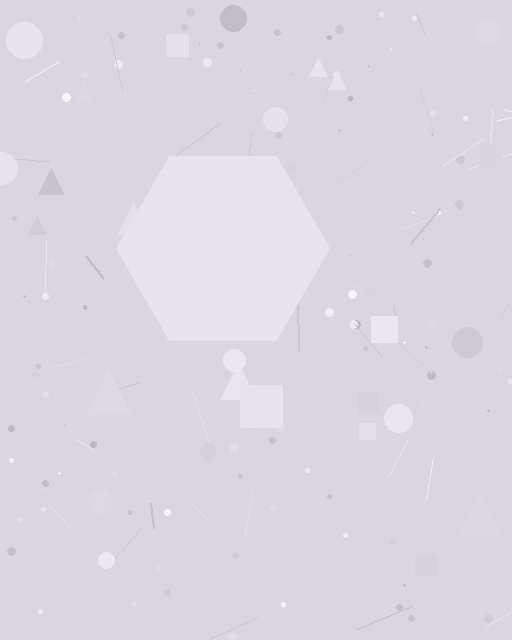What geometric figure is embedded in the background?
A hexagon is embedded in the background.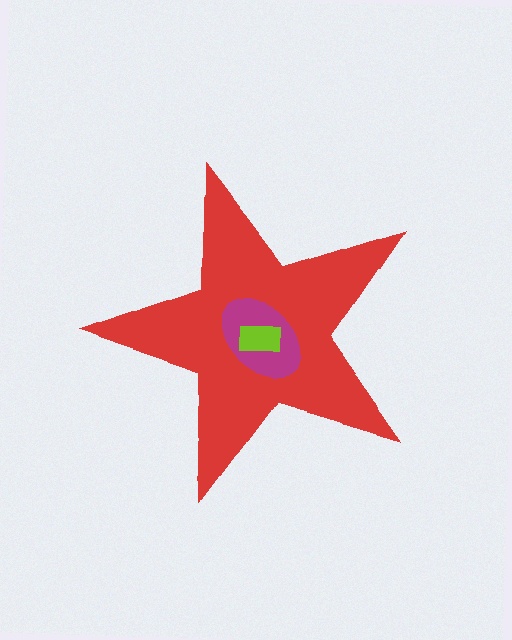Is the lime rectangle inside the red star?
Yes.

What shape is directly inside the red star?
The magenta ellipse.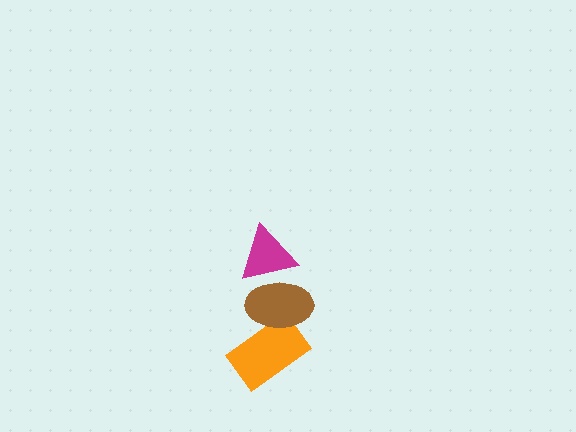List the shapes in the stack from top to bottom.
From top to bottom: the magenta triangle, the brown ellipse, the orange rectangle.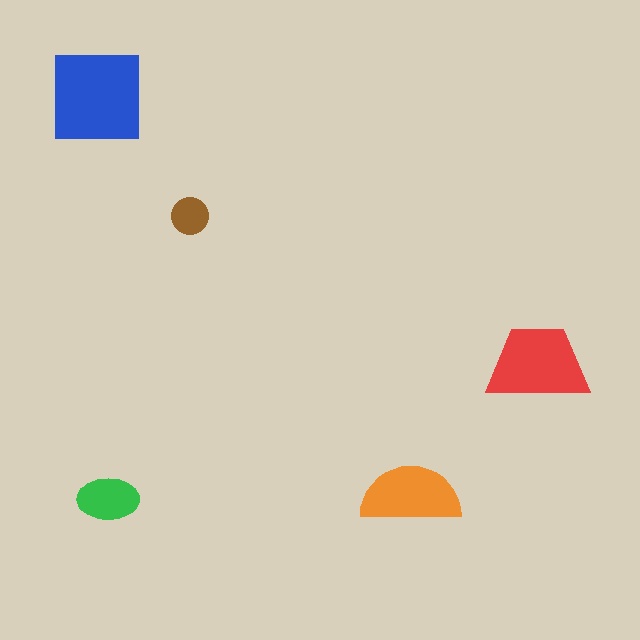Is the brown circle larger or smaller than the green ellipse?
Smaller.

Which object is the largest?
The blue square.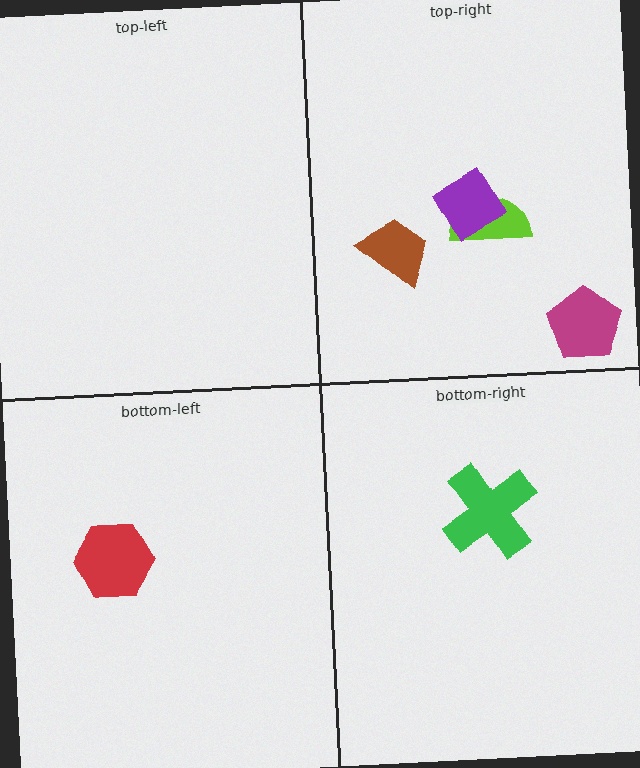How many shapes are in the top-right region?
4.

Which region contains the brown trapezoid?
The top-right region.